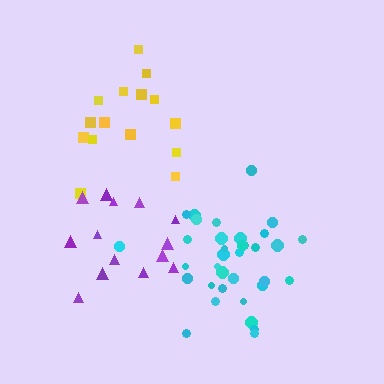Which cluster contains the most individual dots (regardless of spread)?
Cyan (35).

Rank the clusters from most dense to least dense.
cyan, purple, yellow.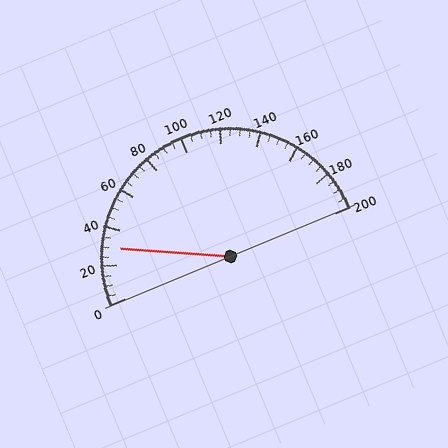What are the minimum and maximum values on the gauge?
The gauge ranges from 0 to 200.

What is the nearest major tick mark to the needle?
The nearest major tick mark is 40.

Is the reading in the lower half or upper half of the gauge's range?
The reading is in the lower half of the range (0 to 200).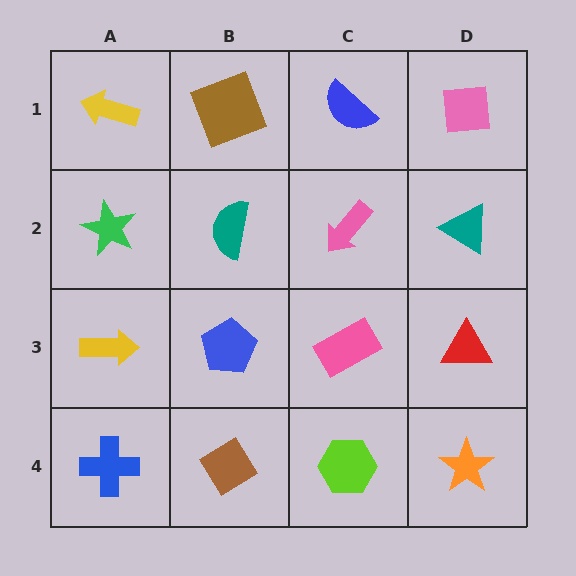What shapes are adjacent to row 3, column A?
A green star (row 2, column A), a blue cross (row 4, column A), a blue pentagon (row 3, column B).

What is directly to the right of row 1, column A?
A brown square.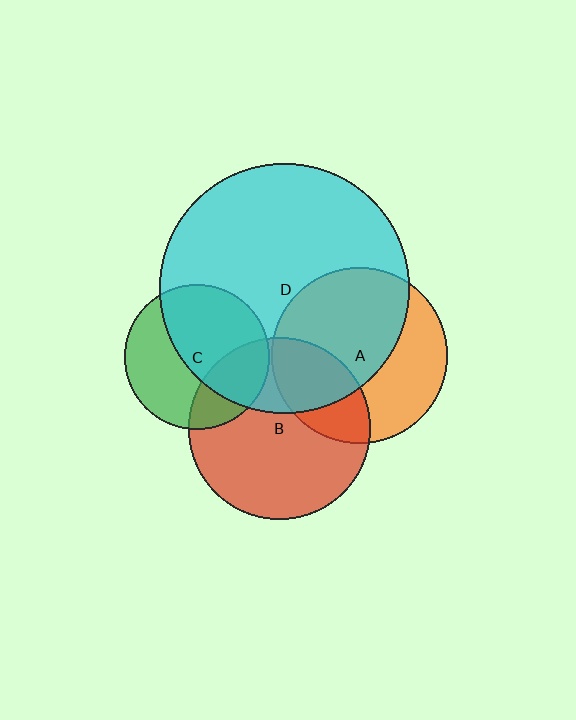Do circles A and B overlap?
Yes.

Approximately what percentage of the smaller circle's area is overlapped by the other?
Approximately 30%.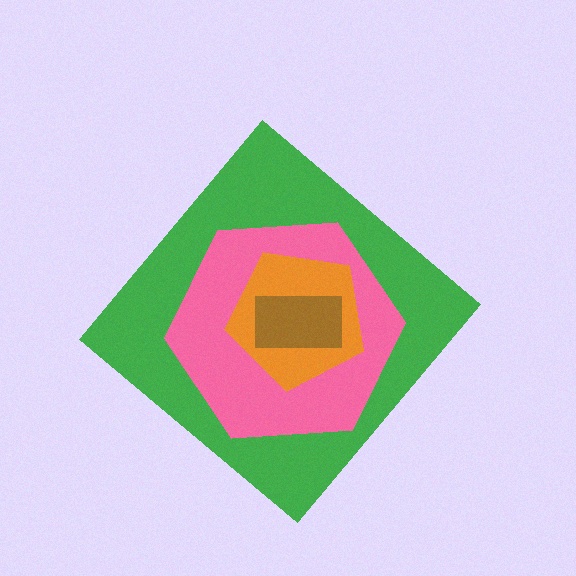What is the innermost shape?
The brown rectangle.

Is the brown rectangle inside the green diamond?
Yes.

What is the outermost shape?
The green diamond.